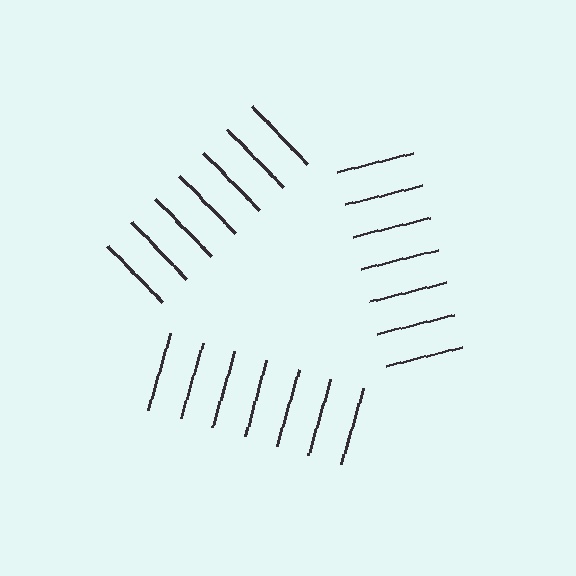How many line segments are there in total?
21 — 7 along each of the 3 edges.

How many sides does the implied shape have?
3 sides — the line-ends trace a triangle.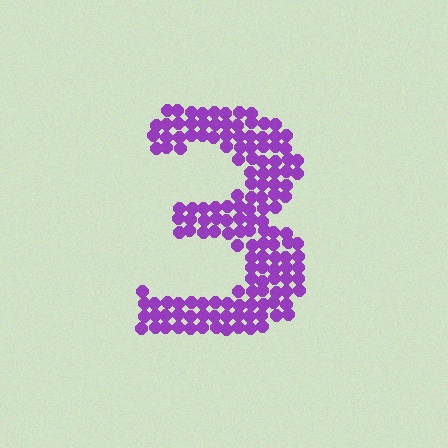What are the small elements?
The small elements are circles.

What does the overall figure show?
The overall figure shows the digit 3.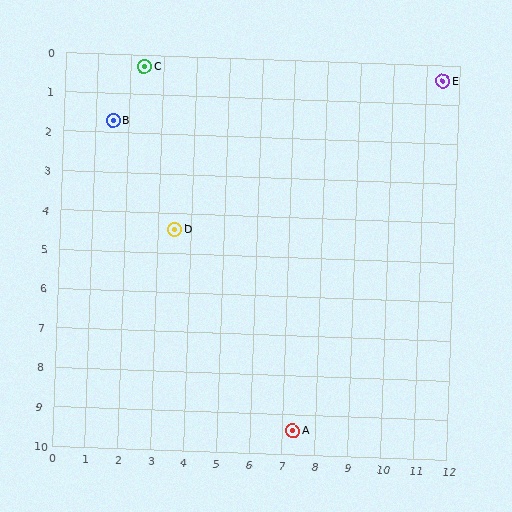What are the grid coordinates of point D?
Point D is at approximately (3.5, 4.4).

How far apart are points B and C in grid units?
Points B and C are about 1.7 grid units apart.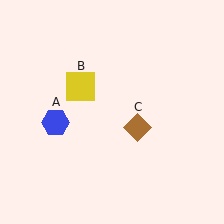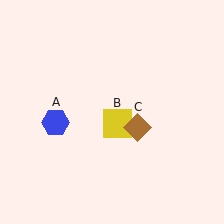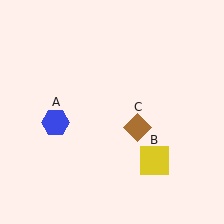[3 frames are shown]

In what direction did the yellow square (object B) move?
The yellow square (object B) moved down and to the right.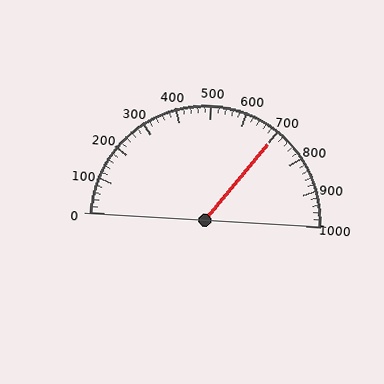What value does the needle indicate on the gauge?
The needle indicates approximately 700.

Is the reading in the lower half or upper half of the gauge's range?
The reading is in the upper half of the range (0 to 1000).